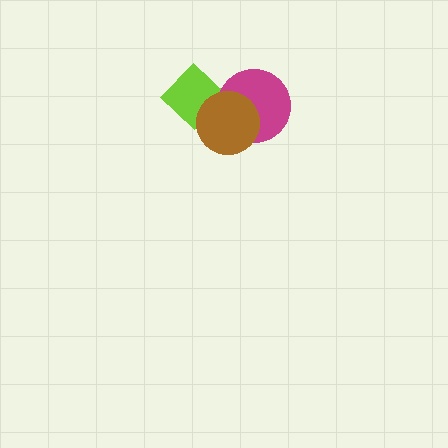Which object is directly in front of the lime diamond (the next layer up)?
The magenta circle is directly in front of the lime diamond.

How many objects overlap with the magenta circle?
2 objects overlap with the magenta circle.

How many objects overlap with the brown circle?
2 objects overlap with the brown circle.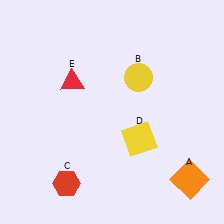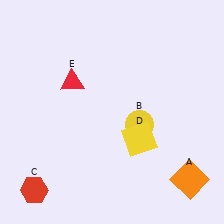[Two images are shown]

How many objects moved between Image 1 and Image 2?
2 objects moved between the two images.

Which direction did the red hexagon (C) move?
The red hexagon (C) moved left.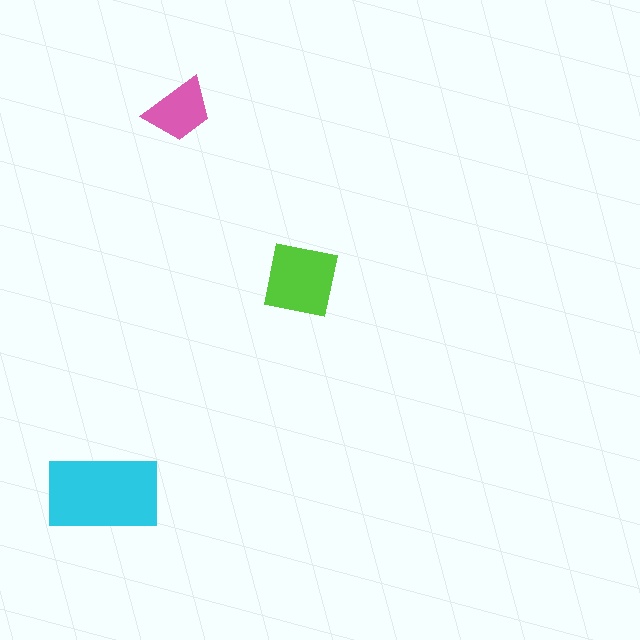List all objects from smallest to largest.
The pink trapezoid, the lime square, the cyan rectangle.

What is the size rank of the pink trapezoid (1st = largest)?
3rd.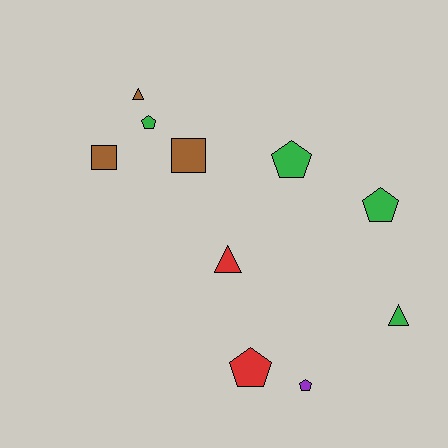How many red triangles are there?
There is 1 red triangle.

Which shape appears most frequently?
Pentagon, with 5 objects.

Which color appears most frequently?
Green, with 4 objects.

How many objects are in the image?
There are 10 objects.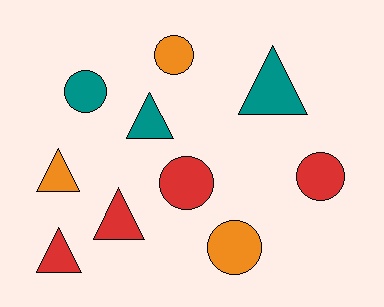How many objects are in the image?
There are 10 objects.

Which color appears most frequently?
Red, with 4 objects.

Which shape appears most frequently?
Triangle, with 5 objects.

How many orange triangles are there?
There is 1 orange triangle.